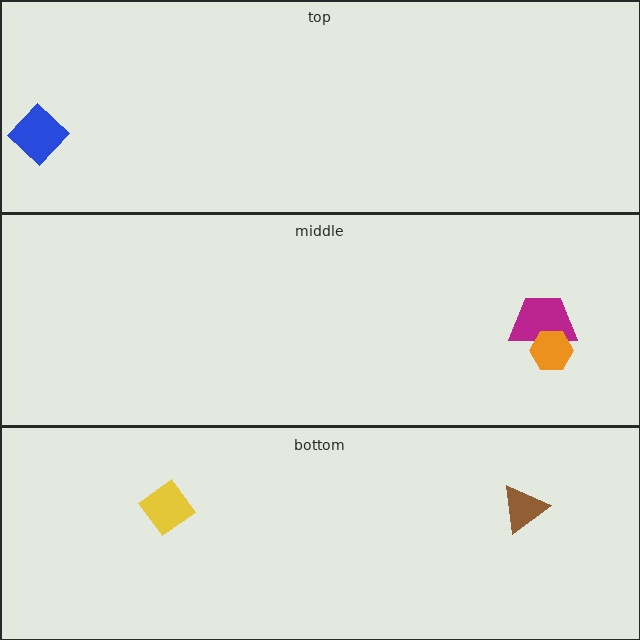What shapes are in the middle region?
The magenta trapezoid, the orange hexagon.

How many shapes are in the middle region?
2.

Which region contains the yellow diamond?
The bottom region.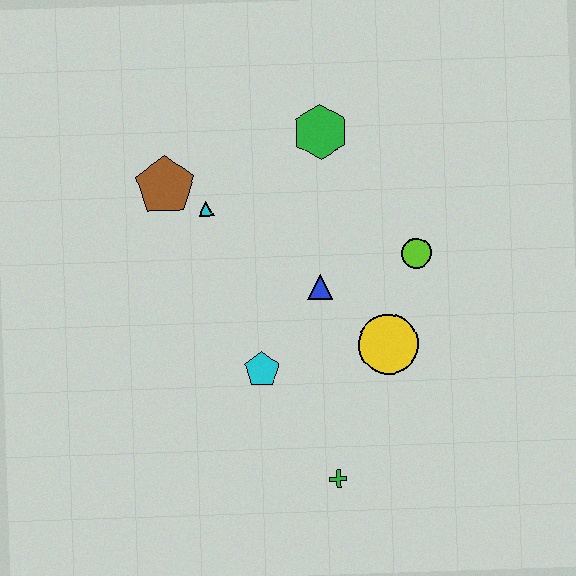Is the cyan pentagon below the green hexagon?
Yes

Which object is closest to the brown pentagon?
The cyan triangle is closest to the brown pentagon.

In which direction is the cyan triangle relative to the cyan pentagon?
The cyan triangle is above the cyan pentagon.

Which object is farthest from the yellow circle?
The brown pentagon is farthest from the yellow circle.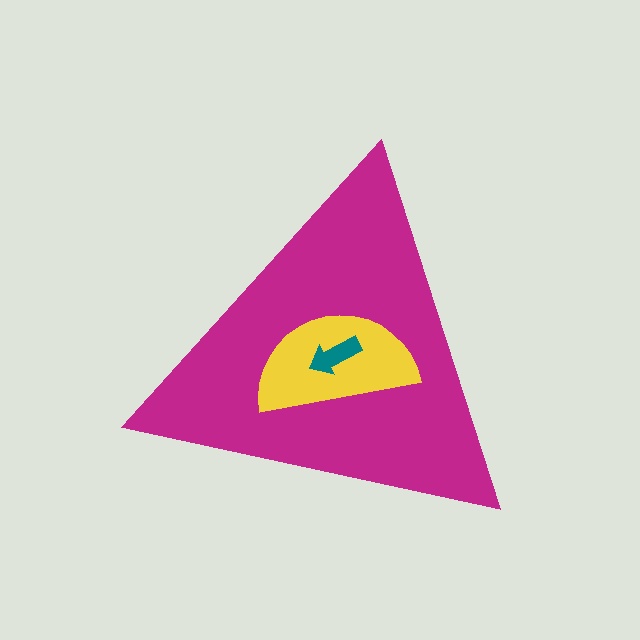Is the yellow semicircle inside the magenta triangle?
Yes.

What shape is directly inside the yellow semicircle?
The teal arrow.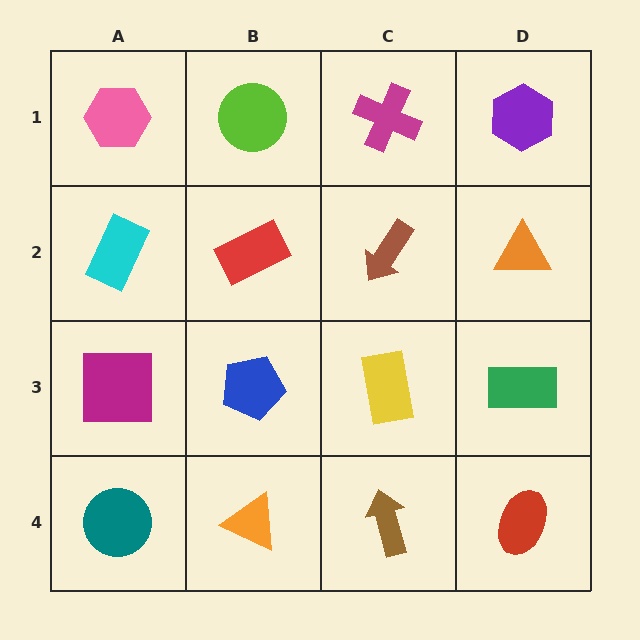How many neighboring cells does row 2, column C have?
4.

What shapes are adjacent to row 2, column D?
A purple hexagon (row 1, column D), a green rectangle (row 3, column D), a brown arrow (row 2, column C).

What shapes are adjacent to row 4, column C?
A yellow rectangle (row 3, column C), an orange triangle (row 4, column B), a red ellipse (row 4, column D).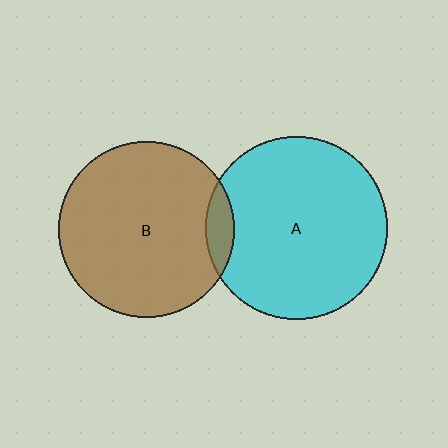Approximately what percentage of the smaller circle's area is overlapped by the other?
Approximately 10%.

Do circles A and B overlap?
Yes.